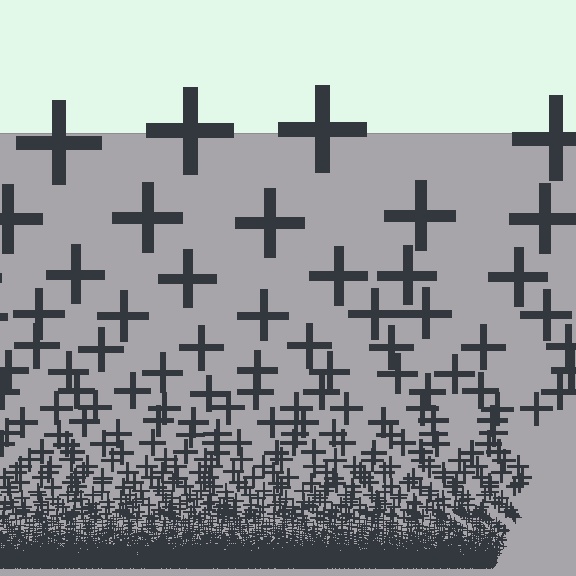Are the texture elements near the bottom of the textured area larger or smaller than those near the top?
Smaller. The gradient is inverted — elements near the bottom are smaller and denser.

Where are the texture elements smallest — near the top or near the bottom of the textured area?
Near the bottom.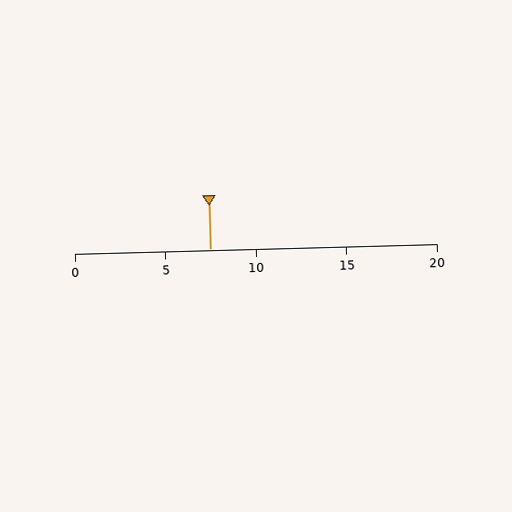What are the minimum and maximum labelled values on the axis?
The axis runs from 0 to 20.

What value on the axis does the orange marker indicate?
The marker indicates approximately 7.5.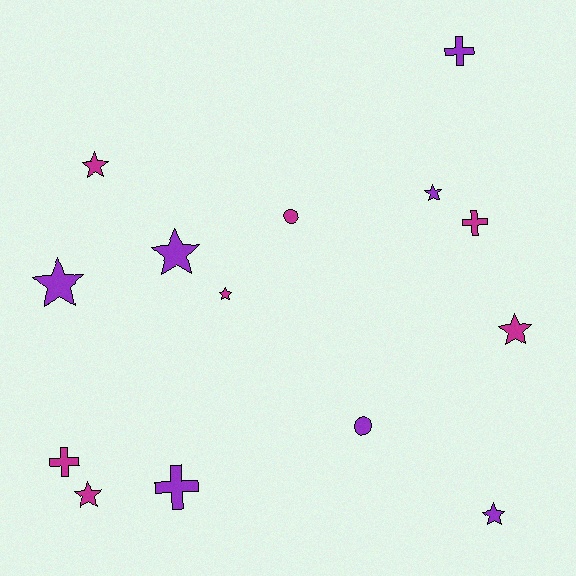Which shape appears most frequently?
Star, with 8 objects.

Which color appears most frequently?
Magenta, with 7 objects.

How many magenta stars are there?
There are 4 magenta stars.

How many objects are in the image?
There are 14 objects.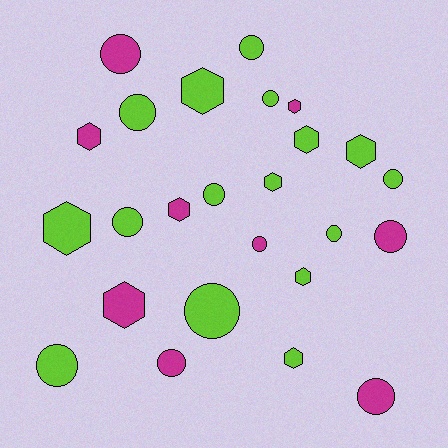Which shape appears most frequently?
Circle, with 14 objects.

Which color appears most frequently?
Lime, with 16 objects.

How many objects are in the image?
There are 25 objects.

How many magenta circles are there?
There are 5 magenta circles.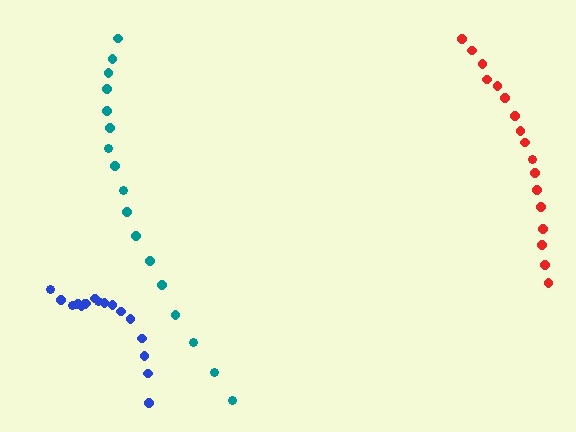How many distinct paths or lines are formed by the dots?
There are 3 distinct paths.